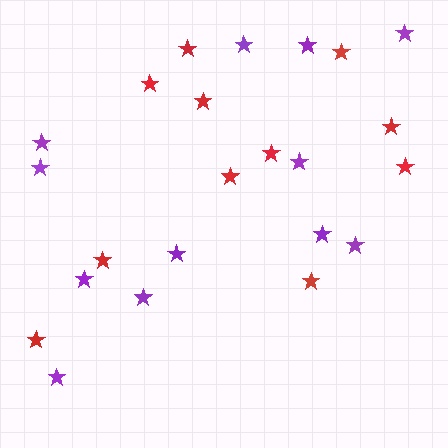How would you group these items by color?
There are 2 groups: one group of purple stars (12) and one group of red stars (11).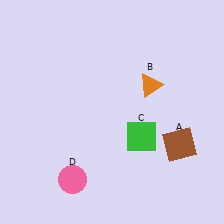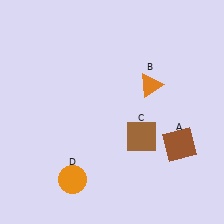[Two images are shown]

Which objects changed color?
C changed from green to brown. D changed from pink to orange.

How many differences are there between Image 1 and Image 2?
There are 2 differences between the two images.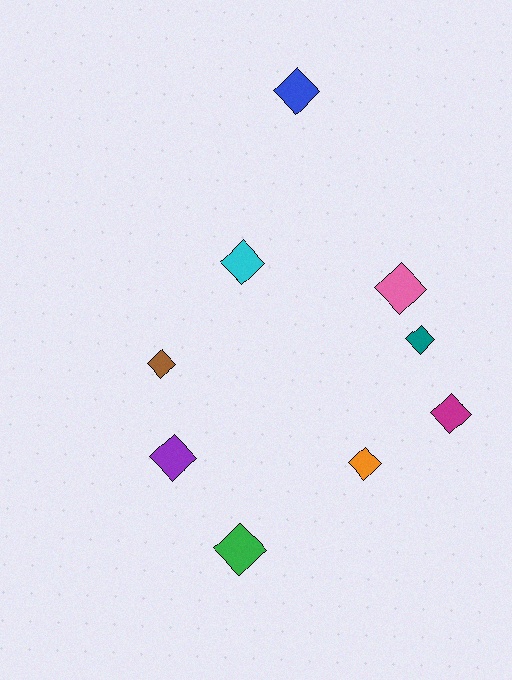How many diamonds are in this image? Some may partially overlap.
There are 9 diamonds.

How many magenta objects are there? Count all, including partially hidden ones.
There is 1 magenta object.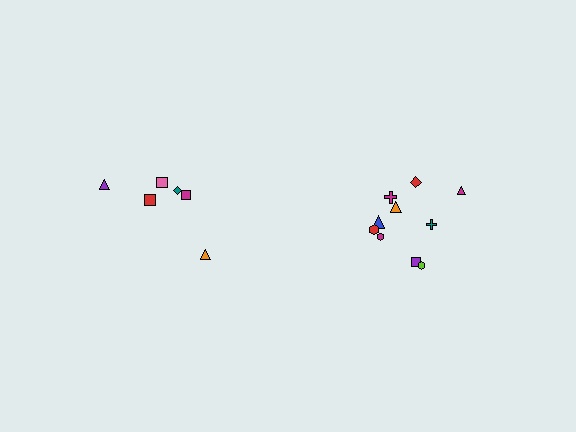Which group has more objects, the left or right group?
The right group.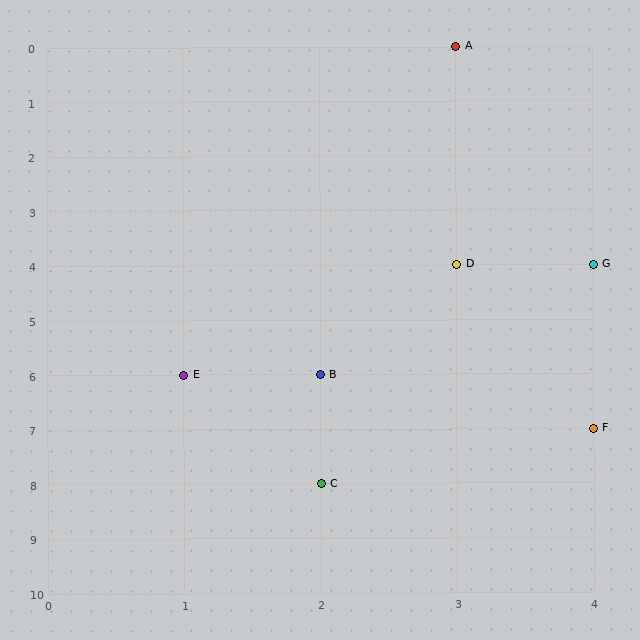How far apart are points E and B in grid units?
Points E and B are 1 column apart.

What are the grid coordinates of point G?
Point G is at grid coordinates (4, 4).